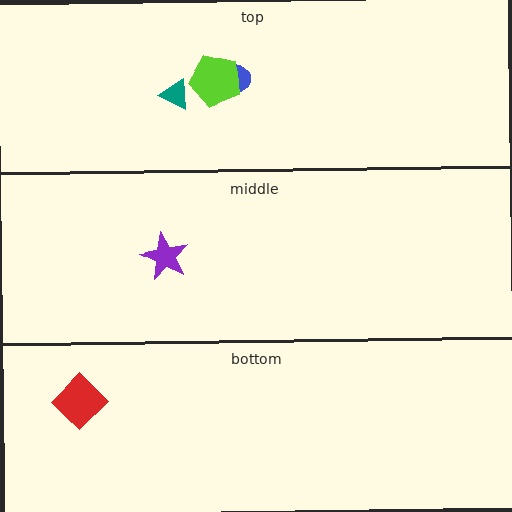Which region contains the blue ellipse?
The top region.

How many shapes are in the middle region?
1.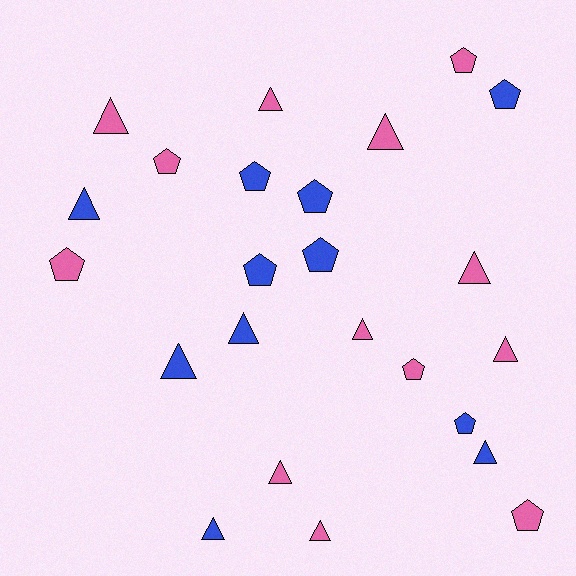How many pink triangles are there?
There are 8 pink triangles.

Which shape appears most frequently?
Triangle, with 13 objects.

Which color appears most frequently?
Pink, with 13 objects.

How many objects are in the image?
There are 24 objects.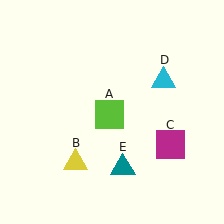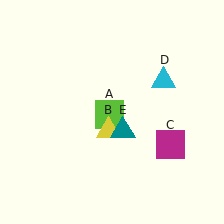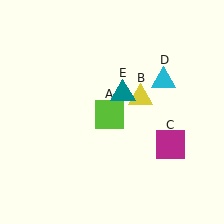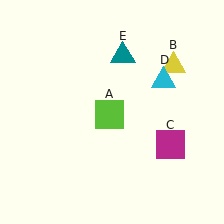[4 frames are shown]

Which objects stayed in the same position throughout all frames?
Lime square (object A) and magenta square (object C) and cyan triangle (object D) remained stationary.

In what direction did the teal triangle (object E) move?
The teal triangle (object E) moved up.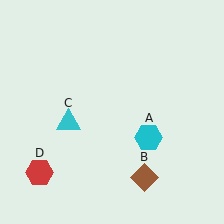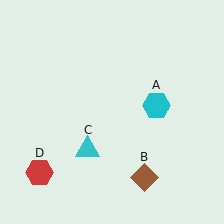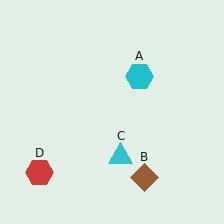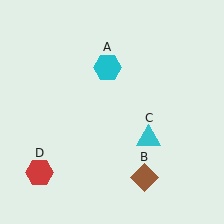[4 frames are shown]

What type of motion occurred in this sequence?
The cyan hexagon (object A), cyan triangle (object C) rotated counterclockwise around the center of the scene.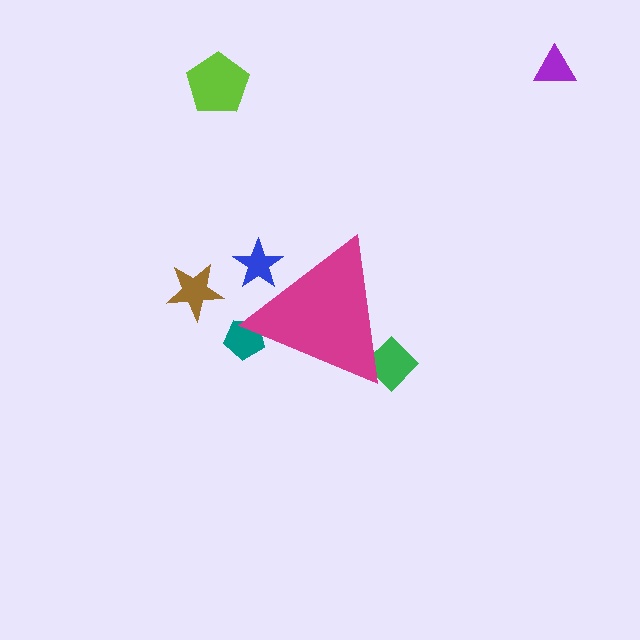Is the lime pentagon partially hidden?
No, the lime pentagon is fully visible.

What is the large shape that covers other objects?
A magenta triangle.